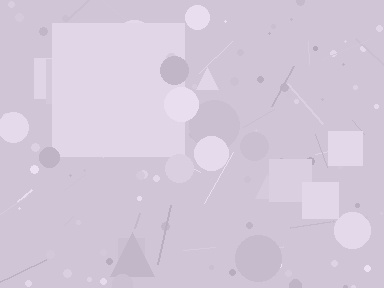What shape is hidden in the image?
A square is hidden in the image.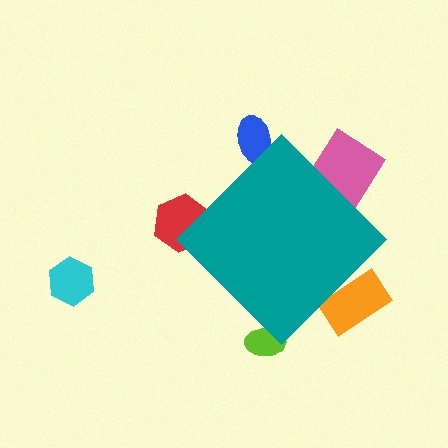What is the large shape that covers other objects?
A teal diamond.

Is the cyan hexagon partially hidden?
No, the cyan hexagon is fully visible.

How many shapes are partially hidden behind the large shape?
5 shapes are partially hidden.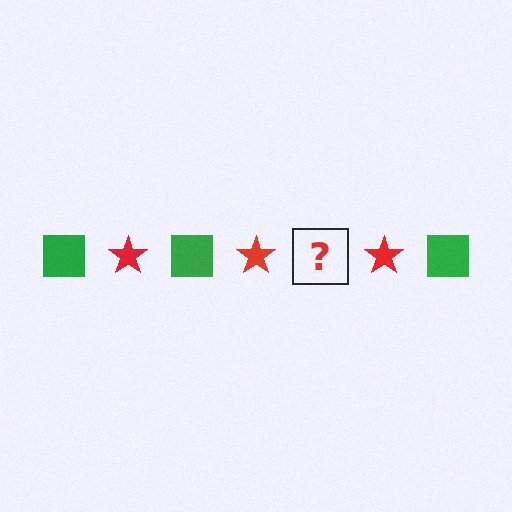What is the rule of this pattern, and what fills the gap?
The rule is that the pattern alternates between green square and red star. The gap should be filled with a green square.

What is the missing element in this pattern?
The missing element is a green square.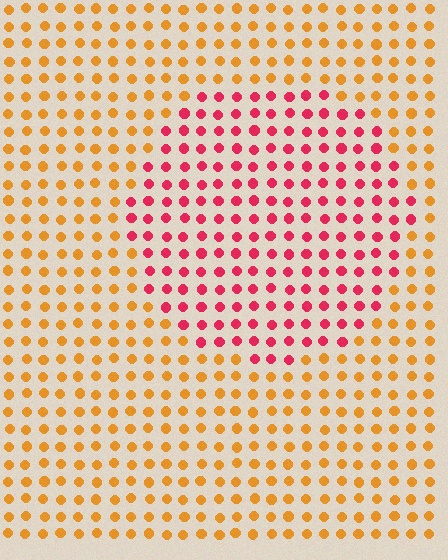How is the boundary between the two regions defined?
The boundary is defined purely by a slight shift in hue (about 50 degrees). Spacing, size, and orientation are identical on both sides.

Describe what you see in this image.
The image is filled with small orange elements in a uniform arrangement. A circle-shaped region is visible where the elements are tinted to a slightly different hue, forming a subtle color boundary.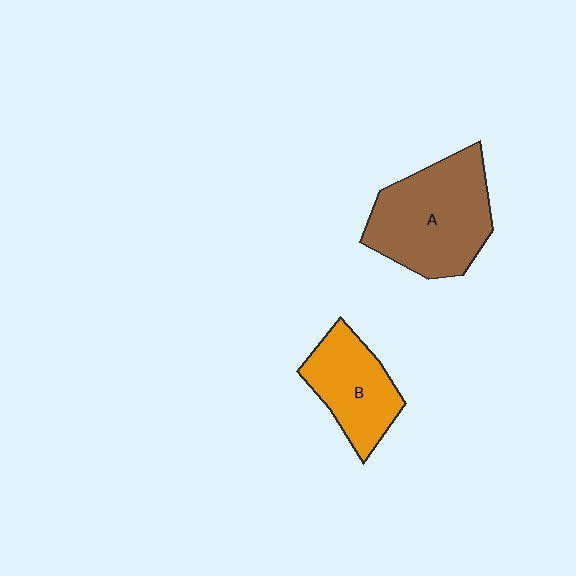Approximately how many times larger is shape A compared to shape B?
Approximately 1.5 times.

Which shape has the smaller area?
Shape B (orange).